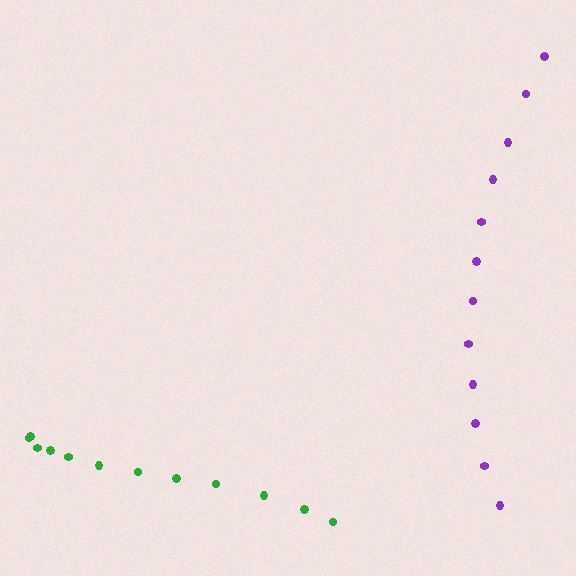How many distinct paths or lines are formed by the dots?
There are 2 distinct paths.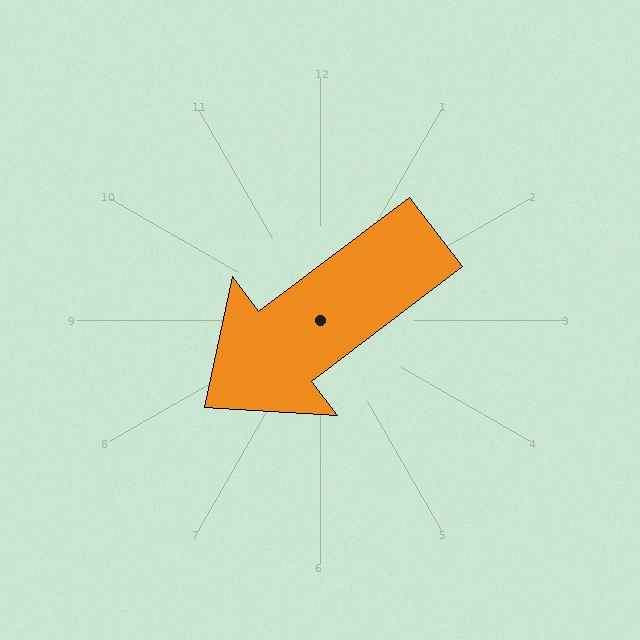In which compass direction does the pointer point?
Southwest.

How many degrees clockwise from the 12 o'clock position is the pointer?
Approximately 233 degrees.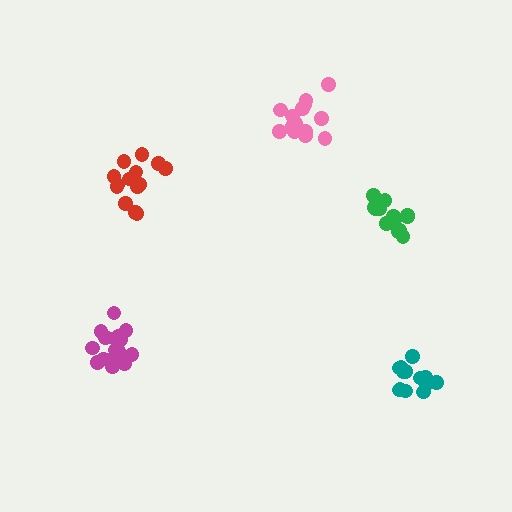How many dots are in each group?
Group 1: 14 dots, Group 2: 19 dots, Group 3: 14 dots, Group 4: 14 dots, Group 5: 13 dots (74 total).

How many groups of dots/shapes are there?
There are 5 groups.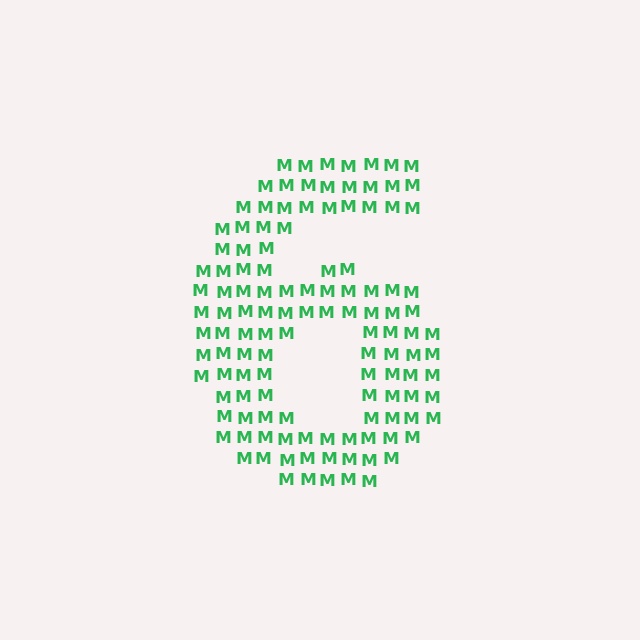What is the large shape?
The large shape is the digit 6.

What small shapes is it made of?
It is made of small letter M's.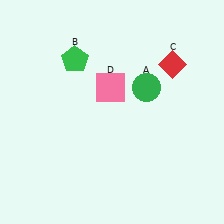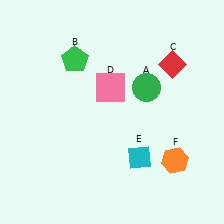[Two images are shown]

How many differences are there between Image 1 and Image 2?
There are 2 differences between the two images.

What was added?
A cyan diamond (E), an orange hexagon (F) were added in Image 2.